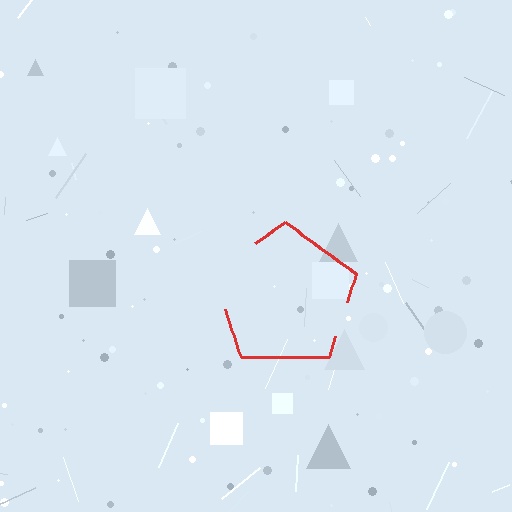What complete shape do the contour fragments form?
The contour fragments form a pentagon.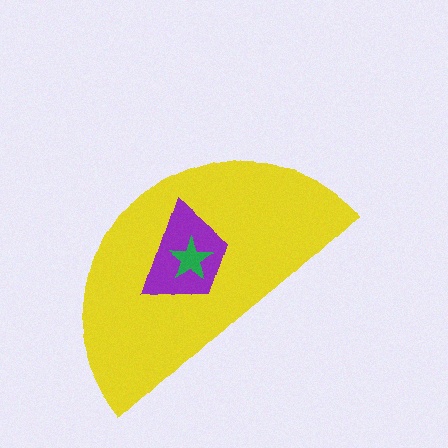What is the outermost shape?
The yellow semicircle.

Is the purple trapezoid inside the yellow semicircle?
Yes.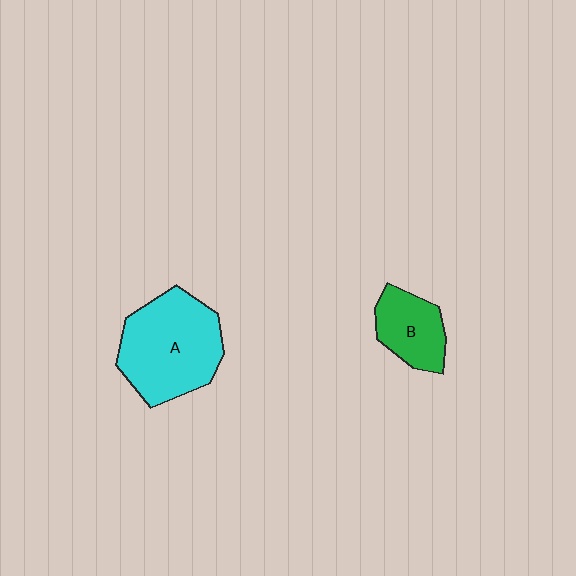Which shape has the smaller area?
Shape B (green).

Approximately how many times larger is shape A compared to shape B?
Approximately 2.0 times.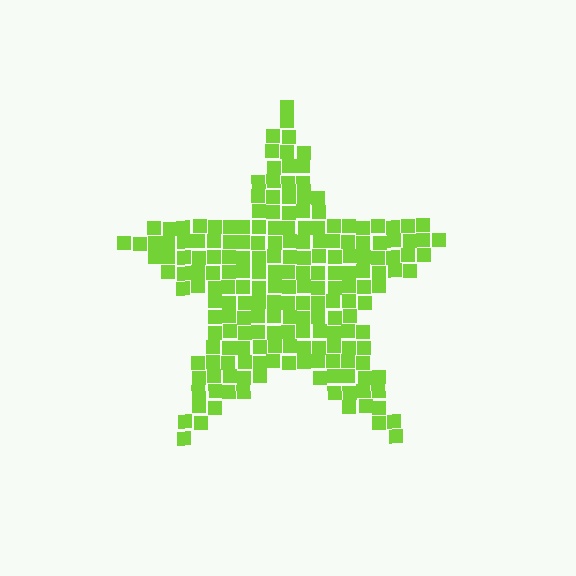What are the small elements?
The small elements are squares.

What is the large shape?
The large shape is a star.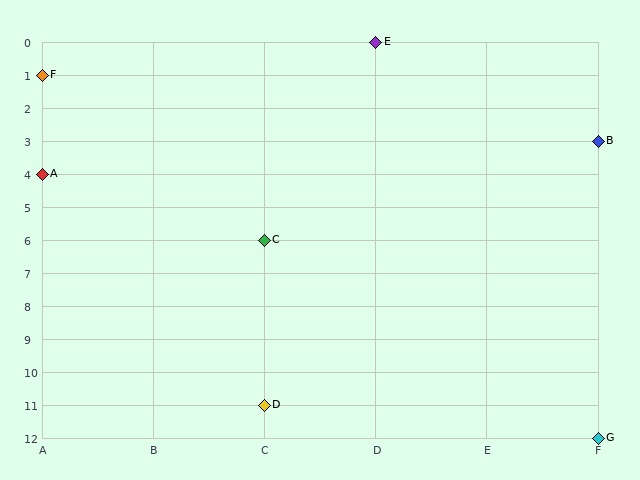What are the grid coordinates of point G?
Point G is at grid coordinates (F, 12).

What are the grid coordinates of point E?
Point E is at grid coordinates (D, 0).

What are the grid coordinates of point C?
Point C is at grid coordinates (C, 6).